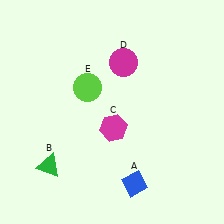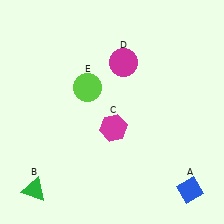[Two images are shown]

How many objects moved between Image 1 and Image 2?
2 objects moved between the two images.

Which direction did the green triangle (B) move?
The green triangle (B) moved down.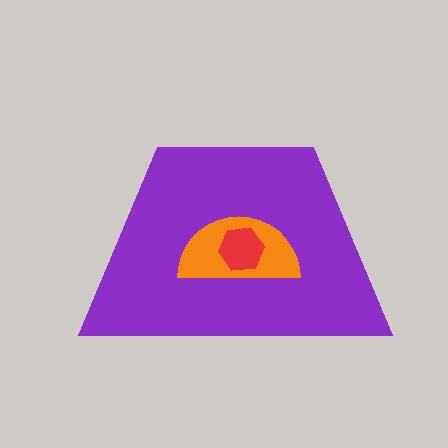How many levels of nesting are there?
3.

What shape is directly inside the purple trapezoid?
The orange semicircle.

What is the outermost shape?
The purple trapezoid.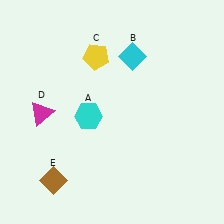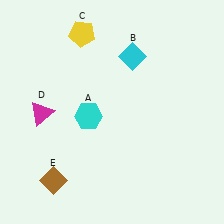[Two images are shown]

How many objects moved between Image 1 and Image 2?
1 object moved between the two images.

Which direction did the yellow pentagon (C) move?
The yellow pentagon (C) moved up.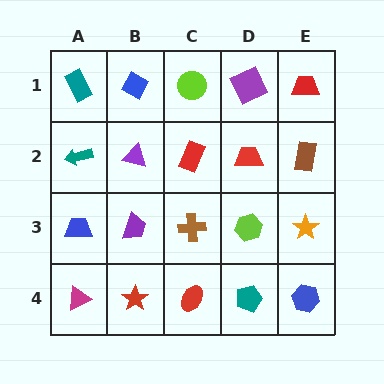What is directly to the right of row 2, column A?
A purple triangle.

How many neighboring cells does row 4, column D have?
3.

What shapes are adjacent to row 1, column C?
A red rectangle (row 2, column C), a blue diamond (row 1, column B), a purple square (row 1, column D).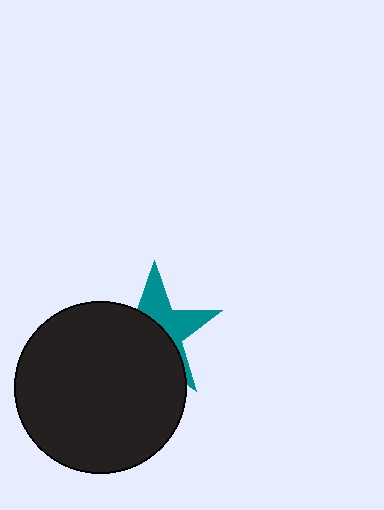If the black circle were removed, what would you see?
You would see the complete teal star.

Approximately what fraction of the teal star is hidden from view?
Roughly 59% of the teal star is hidden behind the black circle.